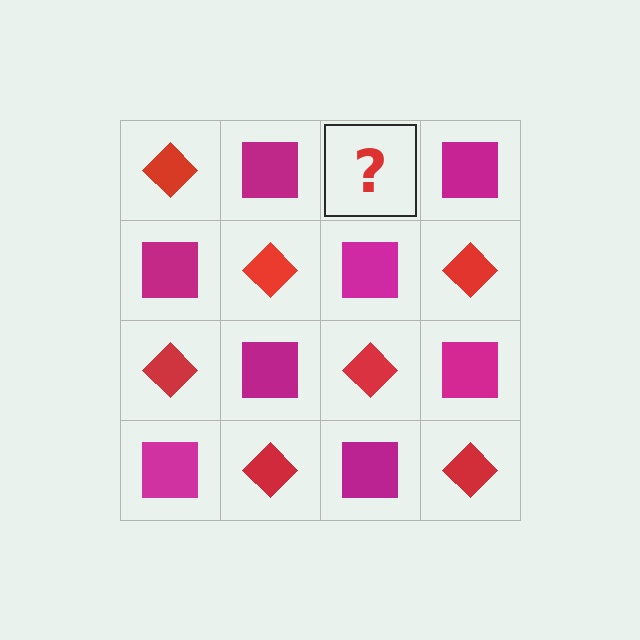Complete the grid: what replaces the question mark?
The question mark should be replaced with a red diamond.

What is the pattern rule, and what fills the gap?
The rule is that it alternates red diamond and magenta square in a checkerboard pattern. The gap should be filled with a red diamond.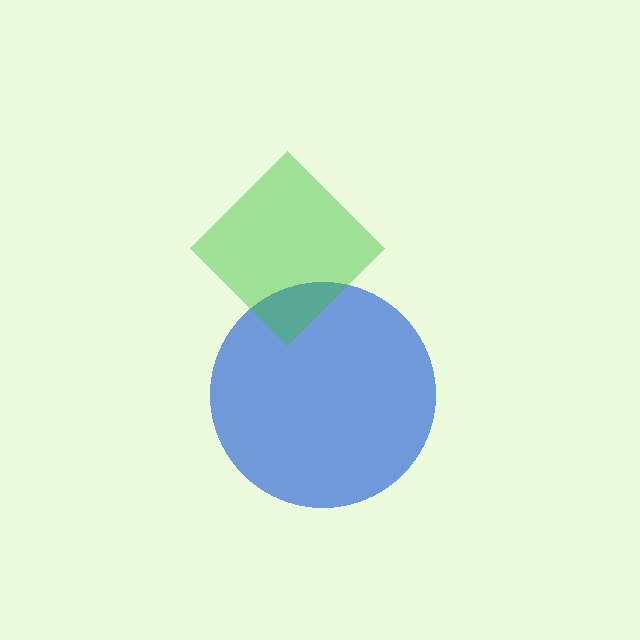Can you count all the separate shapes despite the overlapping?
Yes, there are 2 separate shapes.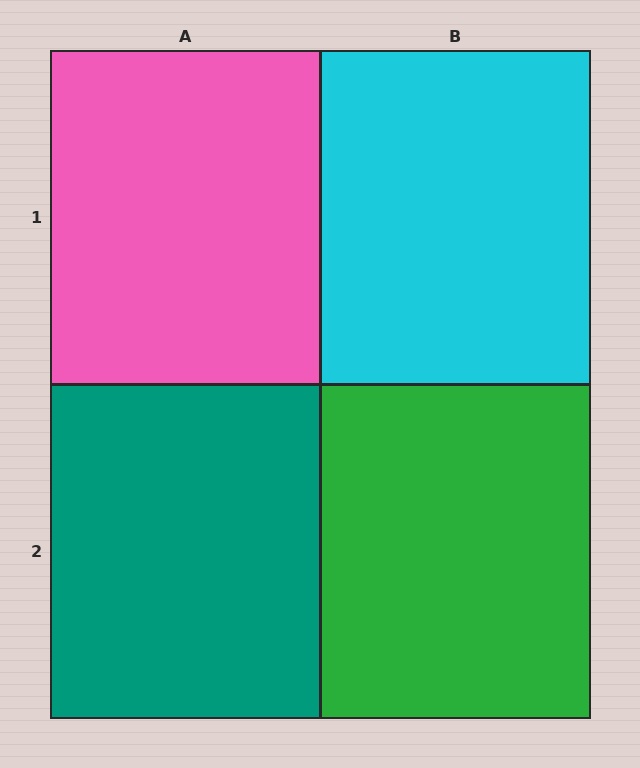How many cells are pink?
1 cell is pink.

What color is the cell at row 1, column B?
Cyan.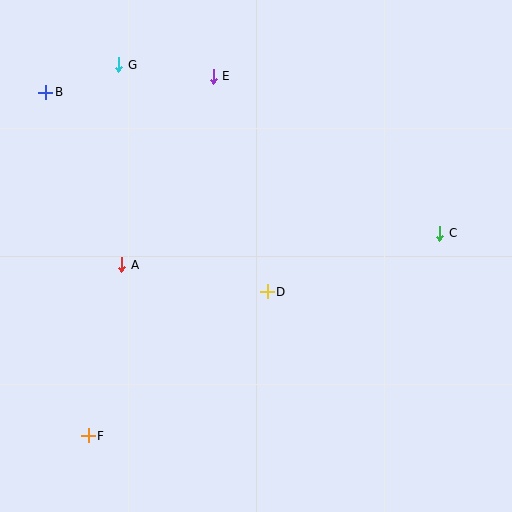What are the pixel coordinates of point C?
Point C is at (440, 233).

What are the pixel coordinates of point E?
Point E is at (213, 76).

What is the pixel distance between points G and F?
The distance between G and F is 372 pixels.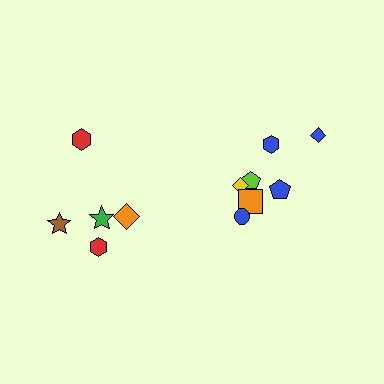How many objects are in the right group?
There are 7 objects.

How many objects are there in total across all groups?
There are 12 objects.